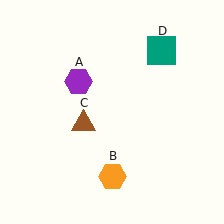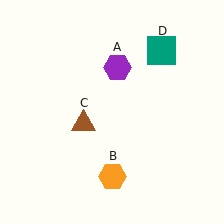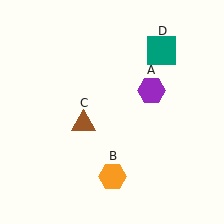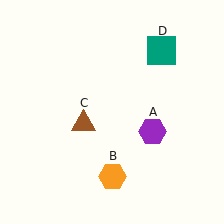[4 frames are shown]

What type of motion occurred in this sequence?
The purple hexagon (object A) rotated clockwise around the center of the scene.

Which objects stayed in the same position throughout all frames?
Orange hexagon (object B) and brown triangle (object C) and teal square (object D) remained stationary.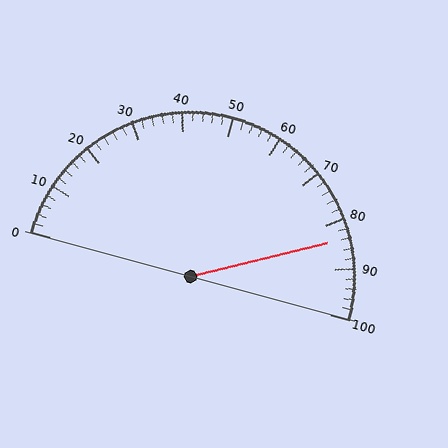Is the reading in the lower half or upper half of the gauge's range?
The reading is in the upper half of the range (0 to 100).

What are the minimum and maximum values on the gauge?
The gauge ranges from 0 to 100.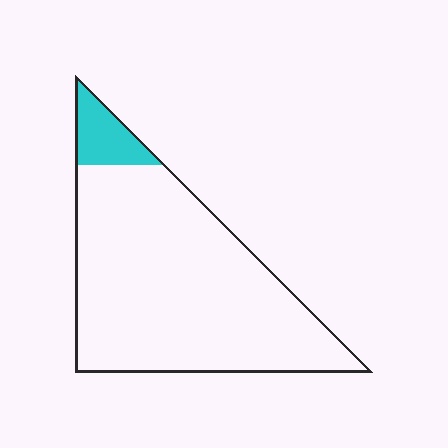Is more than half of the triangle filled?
No.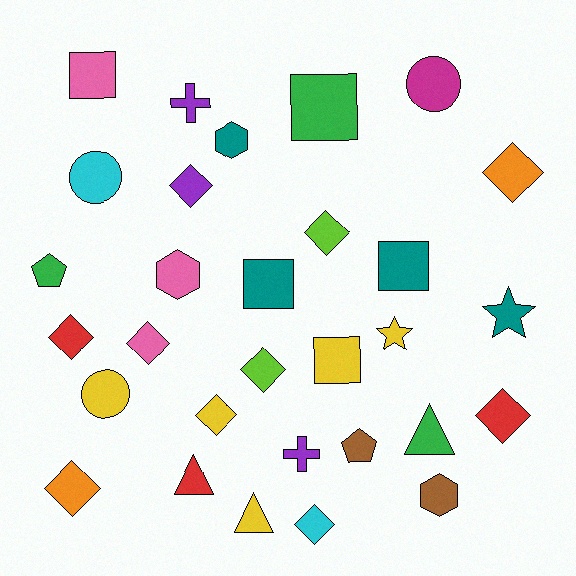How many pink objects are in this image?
There are 3 pink objects.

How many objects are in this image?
There are 30 objects.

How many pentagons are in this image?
There are 2 pentagons.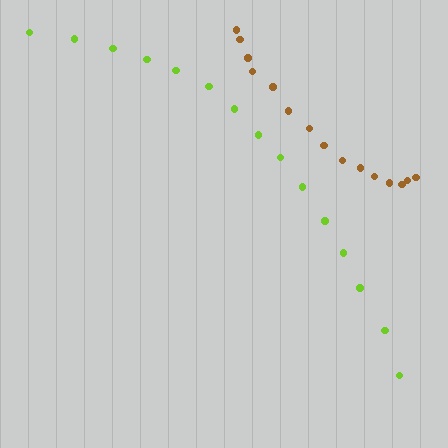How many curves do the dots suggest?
There are 2 distinct paths.